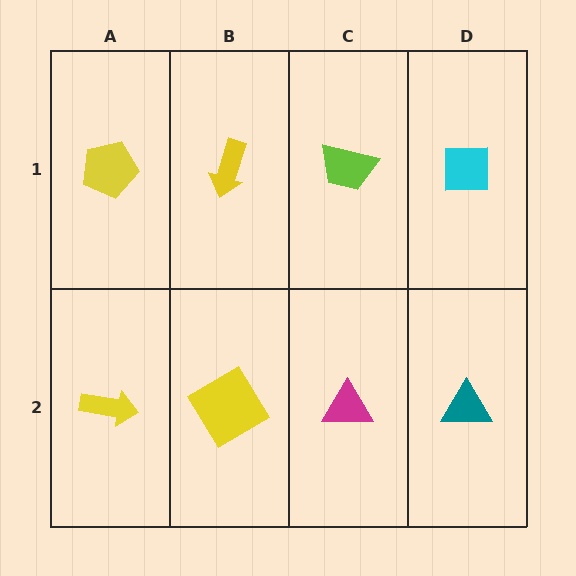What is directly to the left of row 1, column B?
A yellow pentagon.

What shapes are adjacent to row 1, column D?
A teal triangle (row 2, column D), a lime trapezoid (row 1, column C).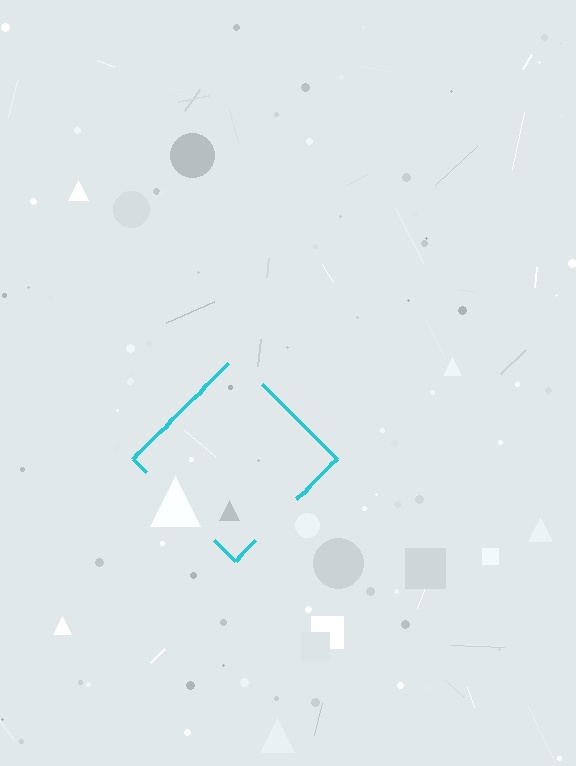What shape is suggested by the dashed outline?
The dashed outline suggests a diamond.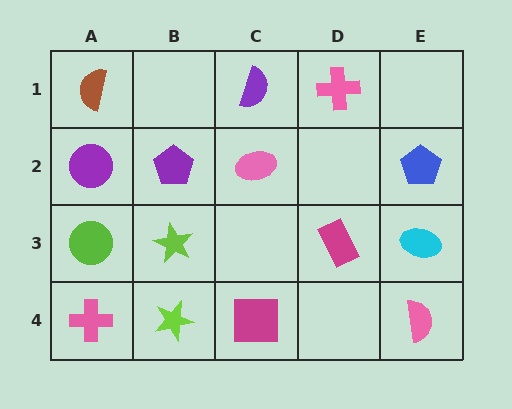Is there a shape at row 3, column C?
No, that cell is empty.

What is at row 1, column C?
A purple semicircle.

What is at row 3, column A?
A lime circle.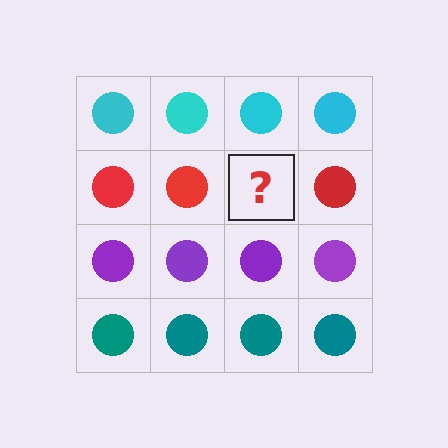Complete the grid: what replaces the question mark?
The question mark should be replaced with a red circle.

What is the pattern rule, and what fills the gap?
The rule is that each row has a consistent color. The gap should be filled with a red circle.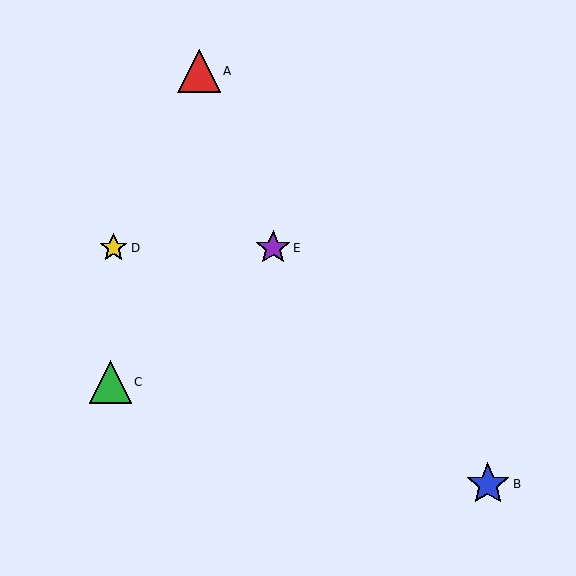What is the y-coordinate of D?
Object D is at y≈248.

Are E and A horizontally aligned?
No, E is at y≈248 and A is at y≈71.